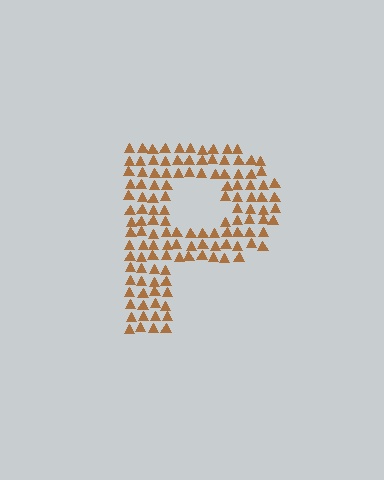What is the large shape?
The large shape is the letter P.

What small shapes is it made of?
It is made of small triangles.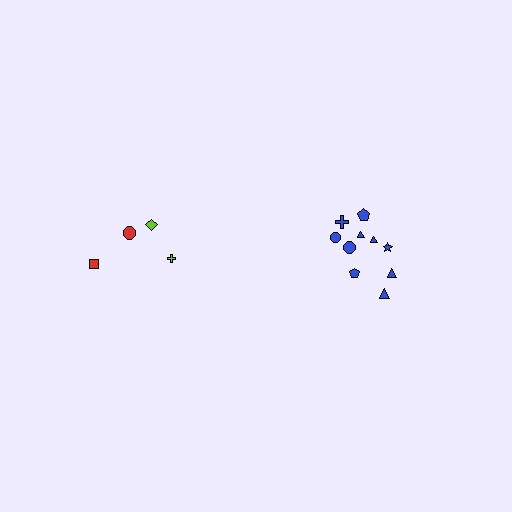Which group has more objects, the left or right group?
The right group.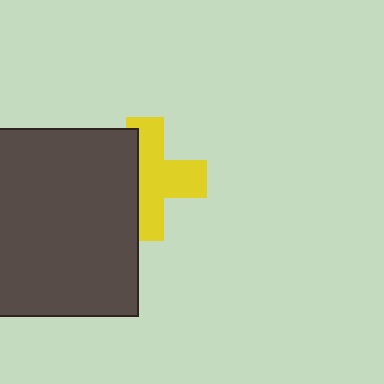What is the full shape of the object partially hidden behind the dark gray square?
The partially hidden object is a yellow cross.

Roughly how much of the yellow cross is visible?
About half of it is visible (roughly 60%).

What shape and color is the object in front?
The object in front is a dark gray square.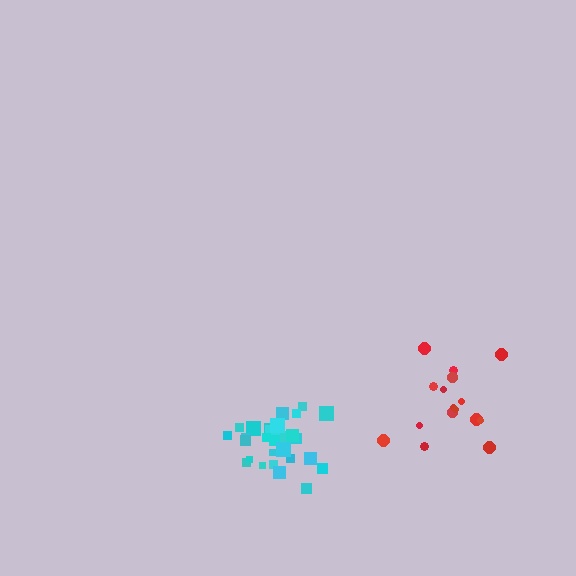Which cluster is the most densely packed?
Cyan.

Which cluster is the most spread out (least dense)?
Red.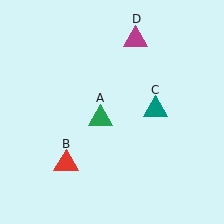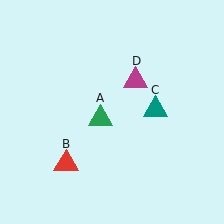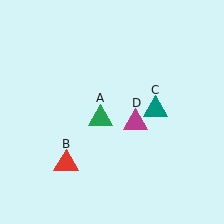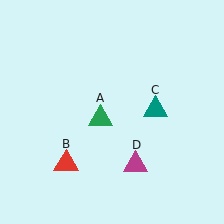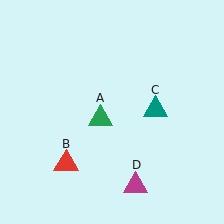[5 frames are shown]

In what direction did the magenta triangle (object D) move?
The magenta triangle (object D) moved down.